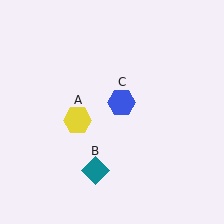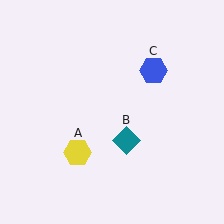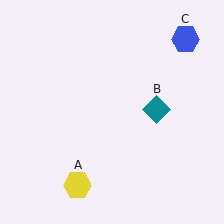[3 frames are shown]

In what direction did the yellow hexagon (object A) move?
The yellow hexagon (object A) moved down.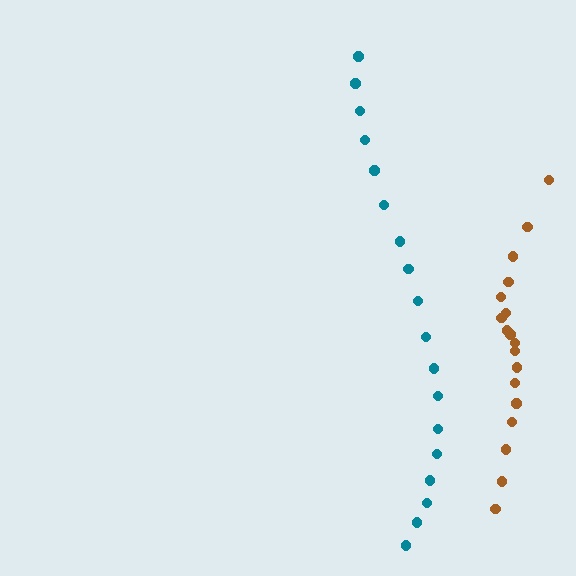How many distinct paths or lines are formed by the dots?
There are 2 distinct paths.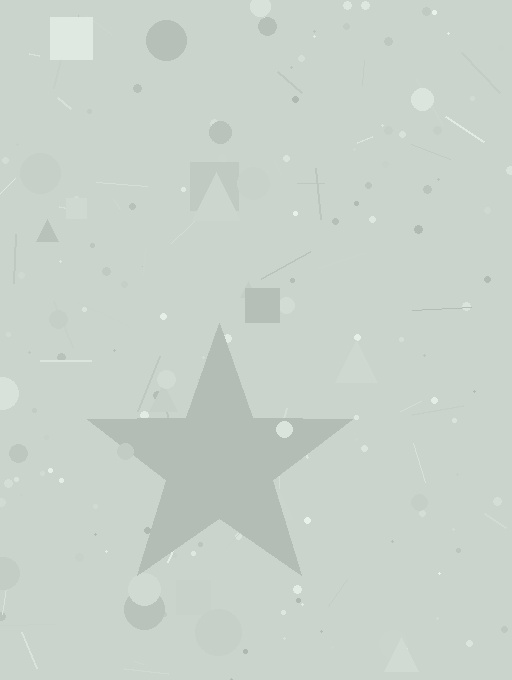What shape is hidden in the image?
A star is hidden in the image.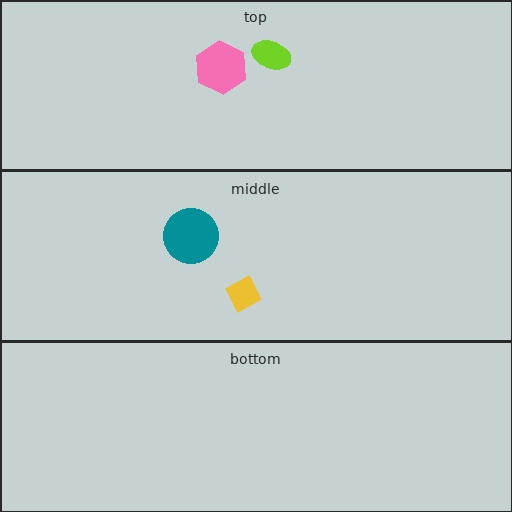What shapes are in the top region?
The lime ellipse, the pink hexagon.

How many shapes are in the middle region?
2.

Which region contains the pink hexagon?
The top region.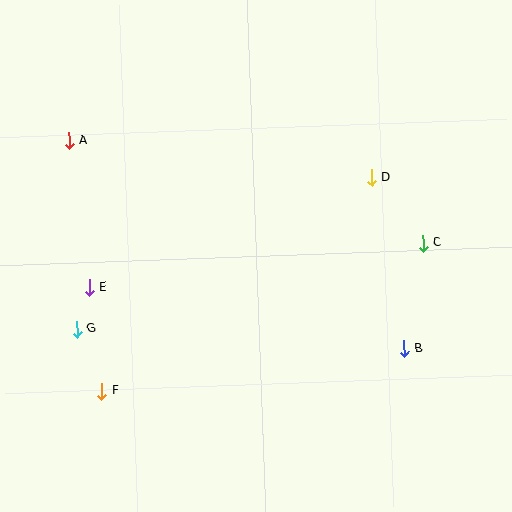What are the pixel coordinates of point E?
Point E is at (89, 287).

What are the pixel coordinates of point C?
Point C is at (423, 243).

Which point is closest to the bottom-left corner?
Point F is closest to the bottom-left corner.